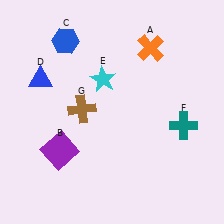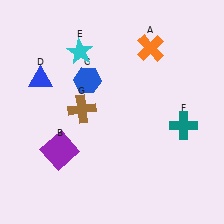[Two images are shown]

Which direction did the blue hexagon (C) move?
The blue hexagon (C) moved down.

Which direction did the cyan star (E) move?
The cyan star (E) moved up.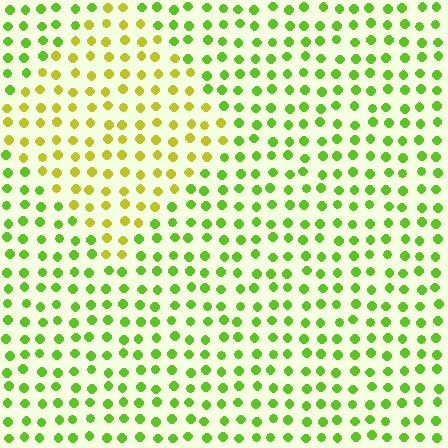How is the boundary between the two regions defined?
The boundary is defined purely by a slight shift in hue (about 37 degrees). Spacing, size, and orientation are identical on both sides.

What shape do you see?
I see a diamond.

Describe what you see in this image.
The image is filled with small lime elements in a uniform arrangement. A diamond-shaped region is visible where the elements are tinted to a slightly different hue, forming a subtle color boundary.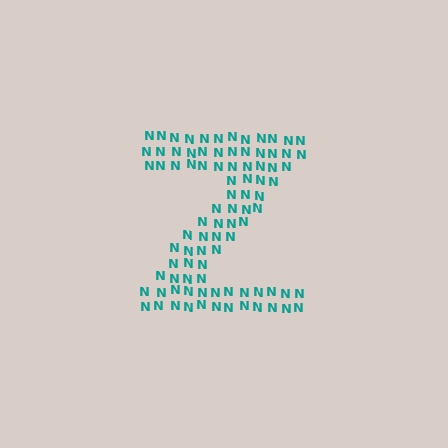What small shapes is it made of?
It is made of small letter N's.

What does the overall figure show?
The overall figure shows the letter Z.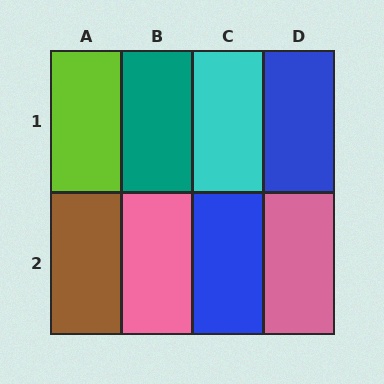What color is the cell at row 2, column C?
Blue.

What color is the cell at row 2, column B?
Pink.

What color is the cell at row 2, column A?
Brown.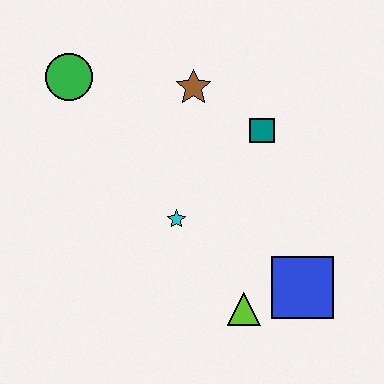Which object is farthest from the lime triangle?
The green circle is farthest from the lime triangle.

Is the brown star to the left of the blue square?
Yes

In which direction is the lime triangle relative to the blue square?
The lime triangle is to the left of the blue square.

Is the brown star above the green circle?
No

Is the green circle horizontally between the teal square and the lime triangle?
No